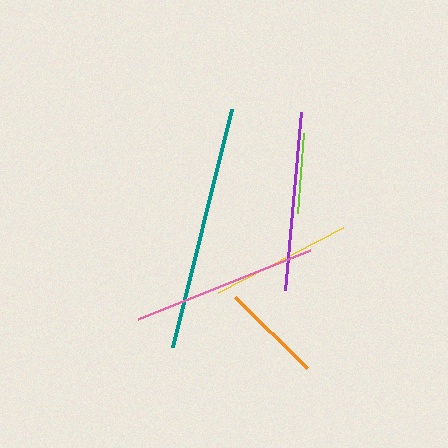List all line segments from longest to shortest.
From longest to shortest: teal, pink, purple, yellow, orange, lime.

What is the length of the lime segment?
The lime segment is approximately 80 pixels long.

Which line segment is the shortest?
The lime line is the shortest at approximately 80 pixels.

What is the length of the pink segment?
The pink segment is approximately 185 pixels long.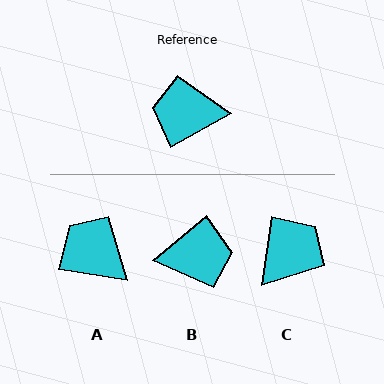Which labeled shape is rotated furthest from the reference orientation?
B, about 170 degrees away.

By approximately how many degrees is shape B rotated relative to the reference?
Approximately 170 degrees clockwise.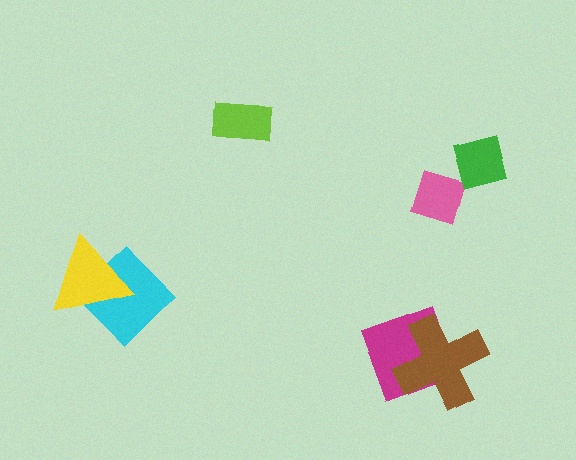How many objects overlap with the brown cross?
1 object overlaps with the brown cross.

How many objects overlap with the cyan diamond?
1 object overlaps with the cyan diamond.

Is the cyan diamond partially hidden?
Yes, it is partially covered by another shape.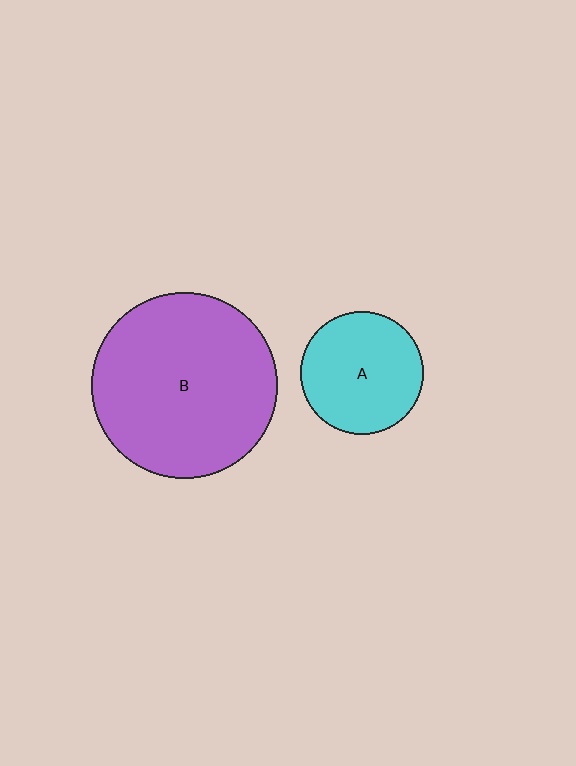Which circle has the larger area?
Circle B (purple).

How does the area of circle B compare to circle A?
Approximately 2.3 times.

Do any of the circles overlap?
No, none of the circles overlap.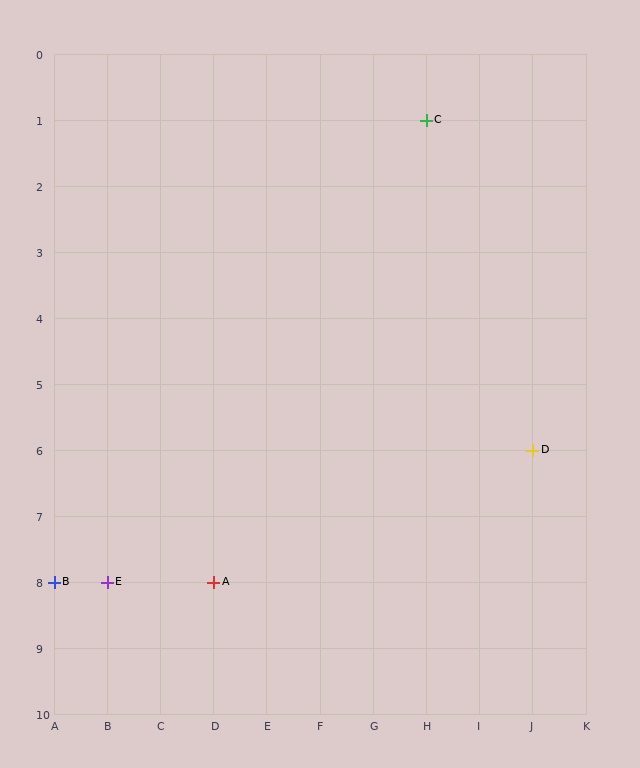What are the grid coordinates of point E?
Point E is at grid coordinates (B, 8).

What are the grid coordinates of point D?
Point D is at grid coordinates (J, 6).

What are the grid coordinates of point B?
Point B is at grid coordinates (A, 8).